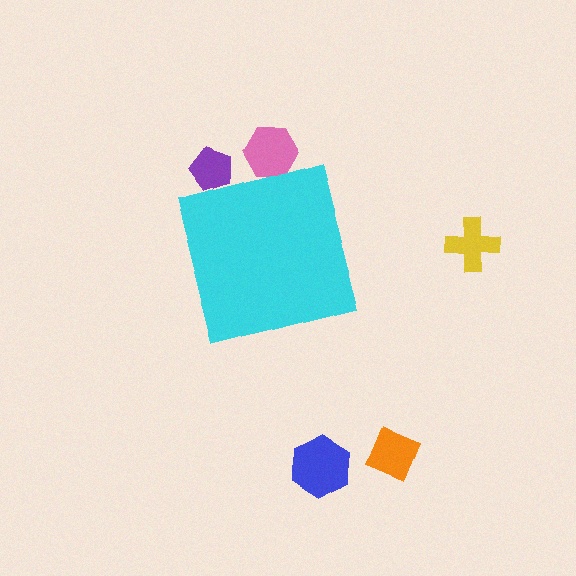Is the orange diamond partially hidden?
No, the orange diamond is fully visible.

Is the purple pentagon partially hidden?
Yes, the purple pentagon is partially hidden behind the cyan square.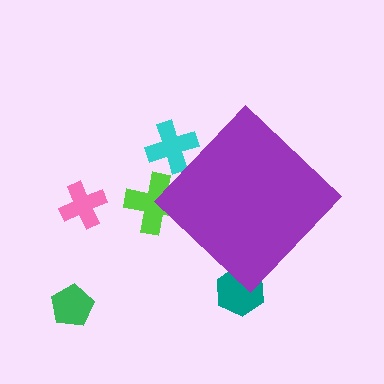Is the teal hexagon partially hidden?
Yes, the teal hexagon is partially hidden behind the purple diamond.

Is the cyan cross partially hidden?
Yes, the cyan cross is partially hidden behind the purple diamond.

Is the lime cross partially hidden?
Yes, the lime cross is partially hidden behind the purple diamond.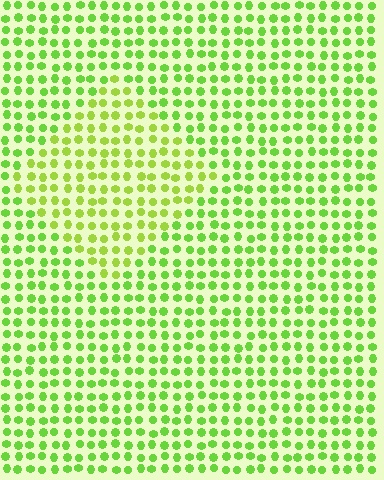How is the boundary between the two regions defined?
The boundary is defined purely by a slight shift in hue (about 21 degrees). Spacing, size, and orientation are identical on both sides.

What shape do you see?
I see a diamond.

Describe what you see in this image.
The image is filled with small lime elements in a uniform arrangement. A diamond-shaped region is visible where the elements are tinted to a slightly different hue, forming a subtle color boundary.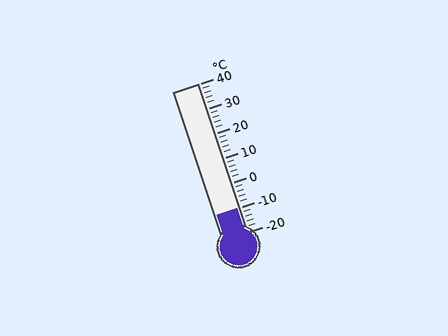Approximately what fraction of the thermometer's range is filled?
The thermometer is filled to approximately 15% of its range.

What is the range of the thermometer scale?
The thermometer scale ranges from -20°C to 40°C.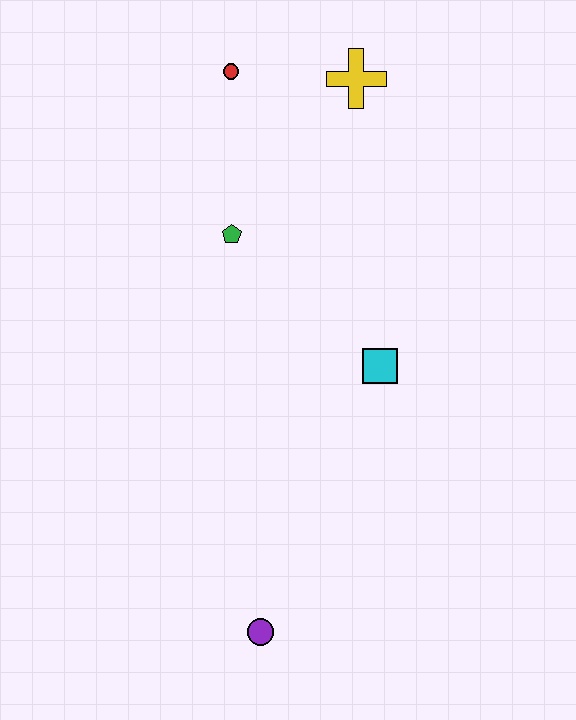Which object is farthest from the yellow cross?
The purple circle is farthest from the yellow cross.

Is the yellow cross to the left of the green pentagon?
No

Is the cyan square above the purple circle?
Yes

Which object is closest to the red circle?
The yellow cross is closest to the red circle.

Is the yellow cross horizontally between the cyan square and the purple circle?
Yes